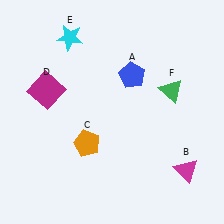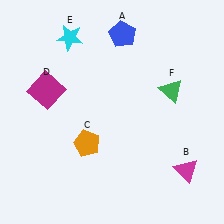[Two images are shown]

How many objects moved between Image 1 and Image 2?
1 object moved between the two images.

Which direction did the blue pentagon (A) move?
The blue pentagon (A) moved up.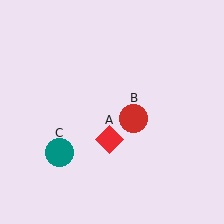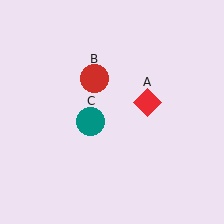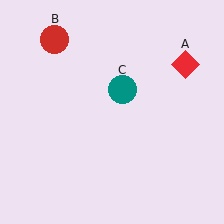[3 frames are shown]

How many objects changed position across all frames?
3 objects changed position: red diamond (object A), red circle (object B), teal circle (object C).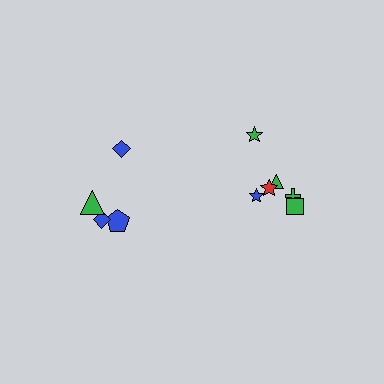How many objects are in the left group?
There are 4 objects.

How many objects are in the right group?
There are 6 objects.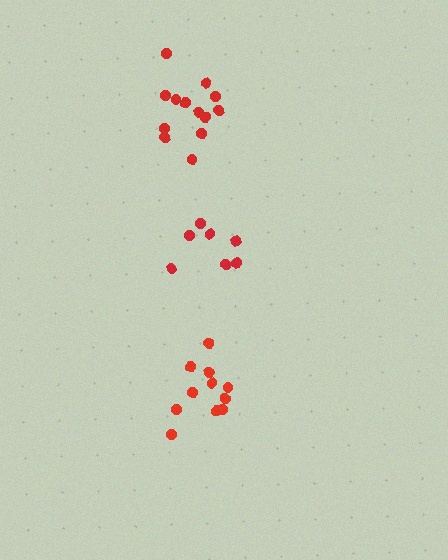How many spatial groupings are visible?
There are 3 spatial groupings.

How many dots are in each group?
Group 1: 7 dots, Group 2: 13 dots, Group 3: 11 dots (31 total).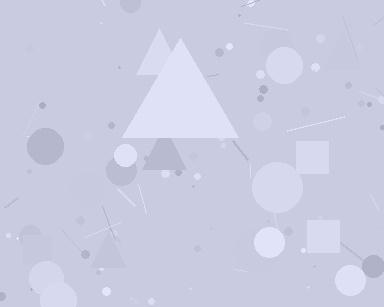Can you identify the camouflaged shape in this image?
The camouflaged shape is a triangle.